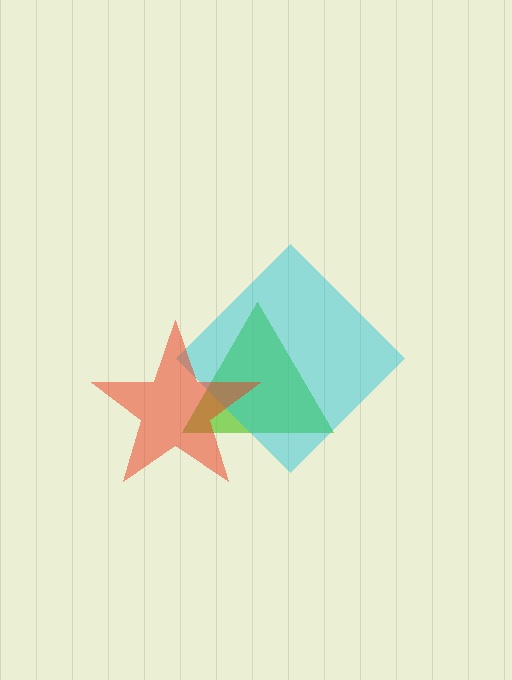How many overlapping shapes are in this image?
There are 3 overlapping shapes in the image.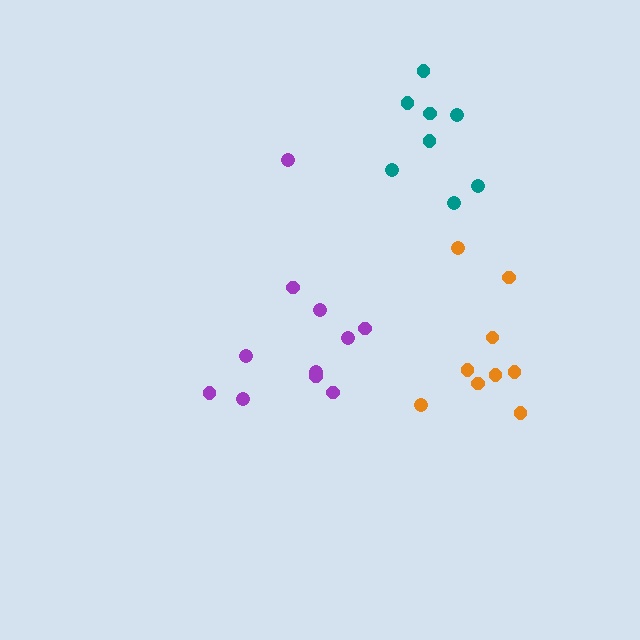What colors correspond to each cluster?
The clusters are colored: purple, orange, teal.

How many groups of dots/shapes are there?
There are 3 groups.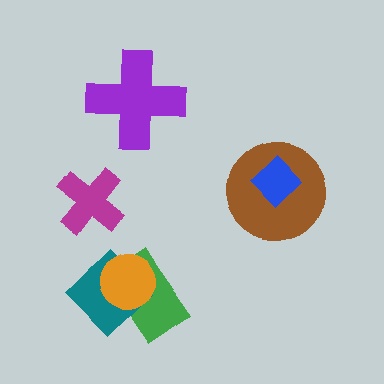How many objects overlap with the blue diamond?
1 object overlaps with the blue diamond.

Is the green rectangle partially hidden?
Yes, it is partially covered by another shape.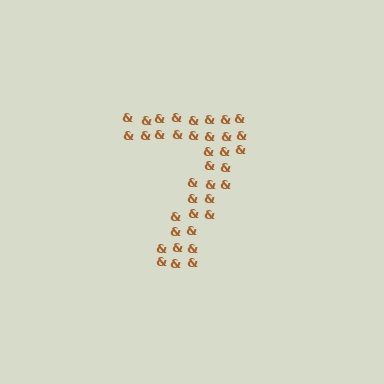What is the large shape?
The large shape is the digit 7.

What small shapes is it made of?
It is made of small ampersands.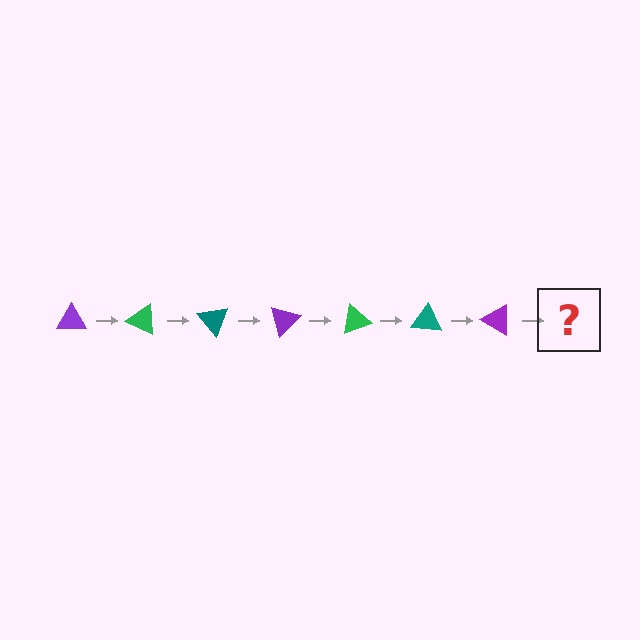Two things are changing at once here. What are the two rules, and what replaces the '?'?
The two rules are that it rotates 25 degrees each step and the color cycles through purple, green, and teal. The '?' should be a green triangle, rotated 175 degrees from the start.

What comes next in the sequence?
The next element should be a green triangle, rotated 175 degrees from the start.